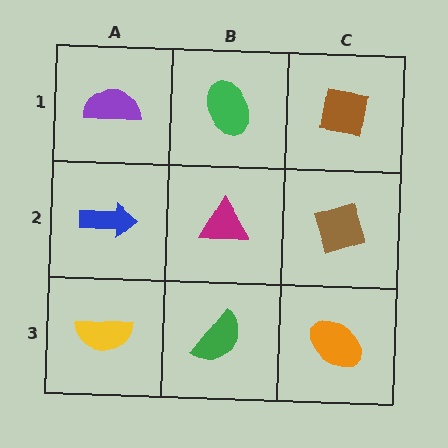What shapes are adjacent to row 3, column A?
A blue arrow (row 2, column A), a green semicircle (row 3, column B).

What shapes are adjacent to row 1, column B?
A magenta triangle (row 2, column B), a purple semicircle (row 1, column A), a brown square (row 1, column C).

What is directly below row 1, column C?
A brown diamond.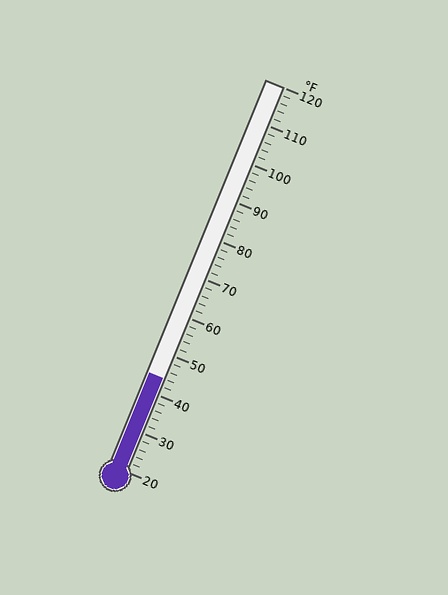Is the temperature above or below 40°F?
The temperature is above 40°F.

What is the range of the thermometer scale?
The thermometer scale ranges from 20°F to 120°F.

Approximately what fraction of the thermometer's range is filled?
The thermometer is filled to approximately 25% of its range.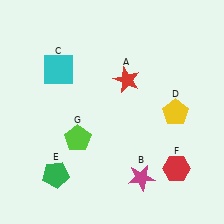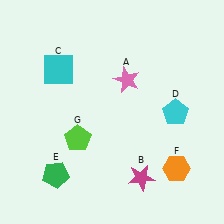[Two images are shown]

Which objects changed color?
A changed from red to pink. D changed from yellow to cyan. F changed from red to orange.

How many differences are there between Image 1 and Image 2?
There are 3 differences between the two images.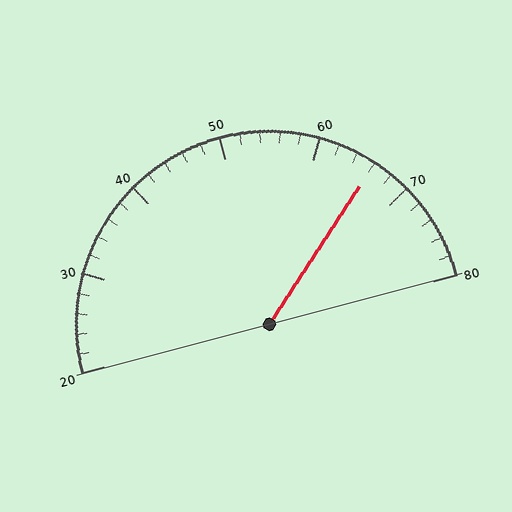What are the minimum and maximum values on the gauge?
The gauge ranges from 20 to 80.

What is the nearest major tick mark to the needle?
The nearest major tick mark is 70.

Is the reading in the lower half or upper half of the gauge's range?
The reading is in the upper half of the range (20 to 80).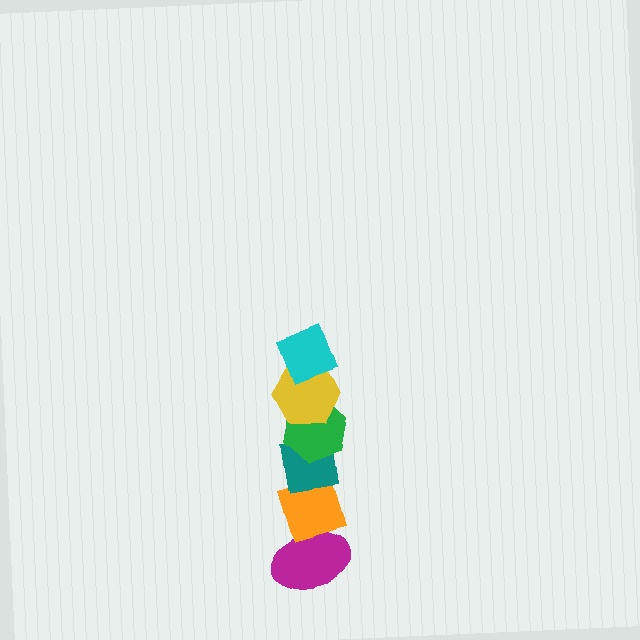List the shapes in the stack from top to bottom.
From top to bottom: the cyan diamond, the yellow hexagon, the green hexagon, the teal square, the orange diamond, the magenta ellipse.